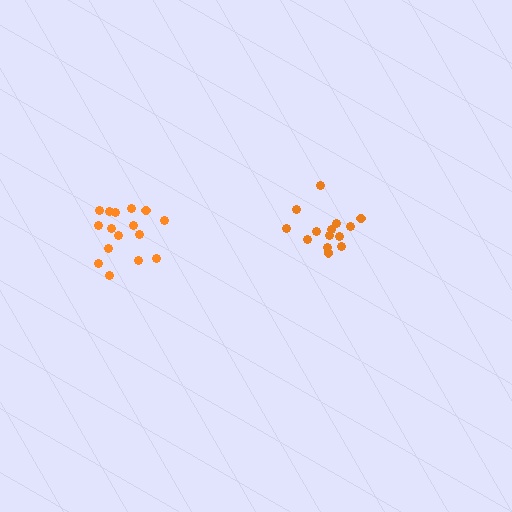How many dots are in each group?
Group 1: 14 dots, Group 2: 16 dots (30 total).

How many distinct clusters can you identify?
There are 2 distinct clusters.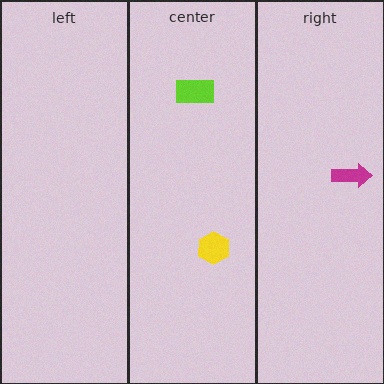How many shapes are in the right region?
1.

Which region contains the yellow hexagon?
The center region.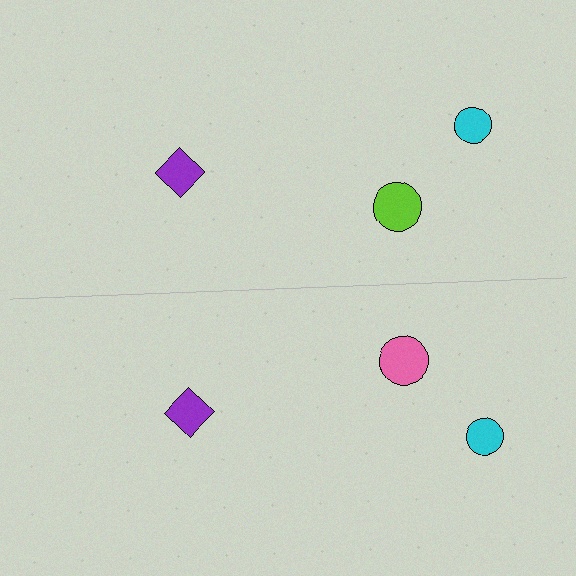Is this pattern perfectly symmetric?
No, the pattern is not perfectly symmetric. The pink circle on the bottom side breaks the symmetry — its mirror counterpart is lime.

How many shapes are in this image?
There are 6 shapes in this image.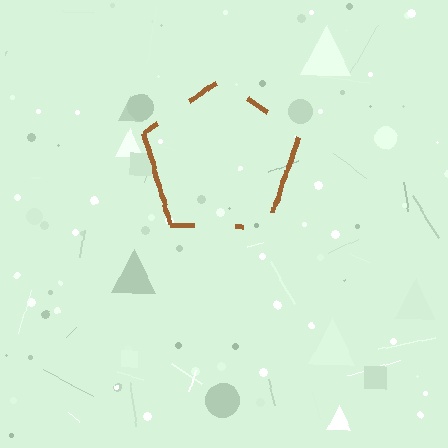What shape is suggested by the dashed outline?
The dashed outline suggests a pentagon.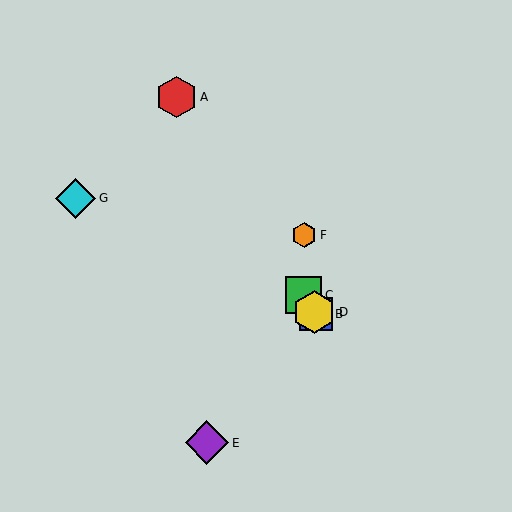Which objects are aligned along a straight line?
Objects A, B, C, D are aligned along a straight line.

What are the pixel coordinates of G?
Object G is at (76, 198).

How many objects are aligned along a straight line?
4 objects (A, B, C, D) are aligned along a straight line.